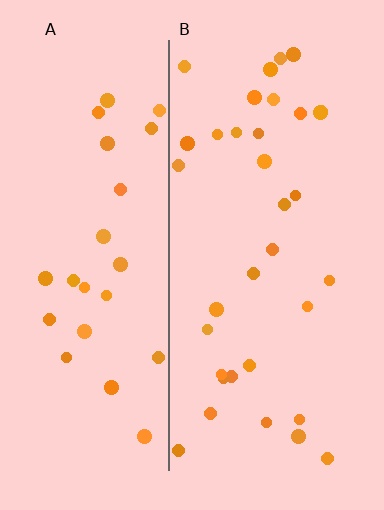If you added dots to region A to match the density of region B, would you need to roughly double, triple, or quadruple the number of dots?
Approximately double.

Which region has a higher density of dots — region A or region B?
B (the right).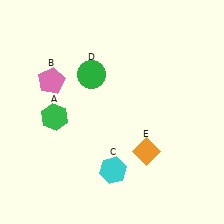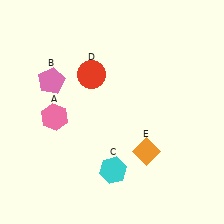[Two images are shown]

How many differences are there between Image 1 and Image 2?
There are 2 differences between the two images.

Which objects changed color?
A changed from green to pink. D changed from green to red.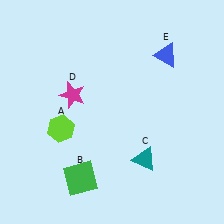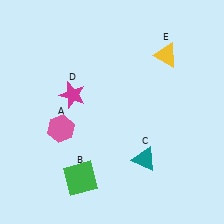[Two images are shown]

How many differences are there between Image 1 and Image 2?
There are 2 differences between the two images.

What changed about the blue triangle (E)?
In Image 1, E is blue. In Image 2, it changed to yellow.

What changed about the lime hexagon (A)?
In Image 1, A is lime. In Image 2, it changed to pink.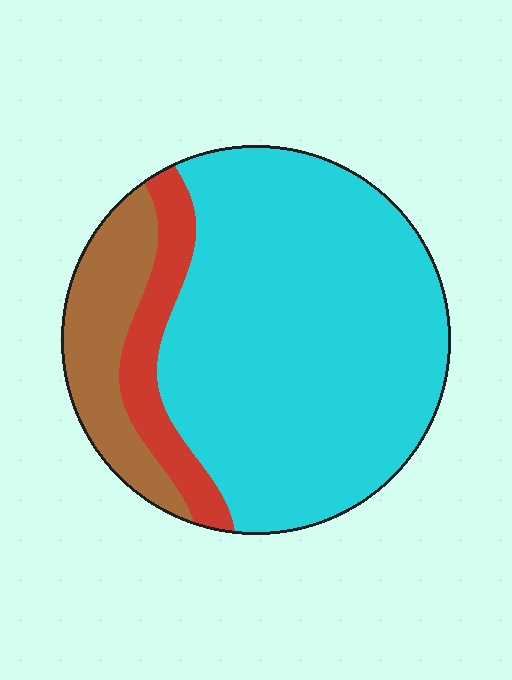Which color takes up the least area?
Red, at roughly 10%.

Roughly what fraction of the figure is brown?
Brown takes up about one sixth (1/6) of the figure.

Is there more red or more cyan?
Cyan.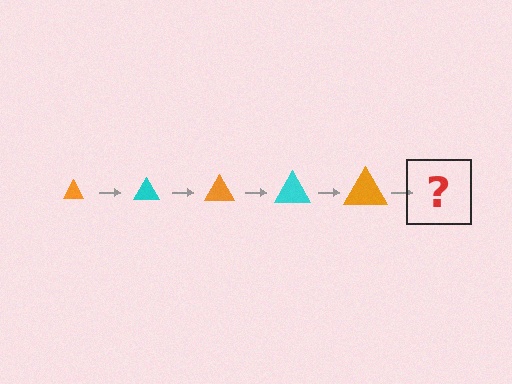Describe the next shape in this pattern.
It should be a cyan triangle, larger than the previous one.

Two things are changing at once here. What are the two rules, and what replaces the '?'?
The two rules are that the triangle grows larger each step and the color cycles through orange and cyan. The '?' should be a cyan triangle, larger than the previous one.